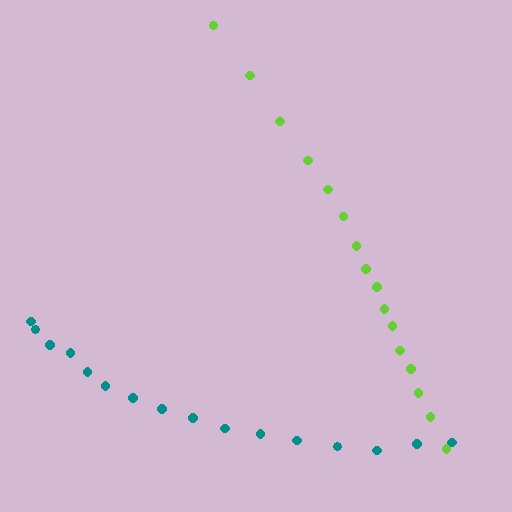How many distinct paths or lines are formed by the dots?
There are 2 distinct paths.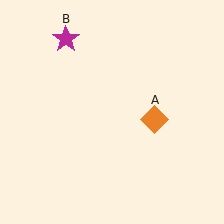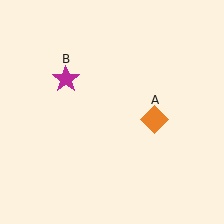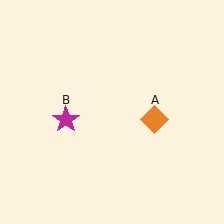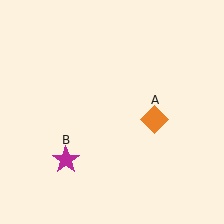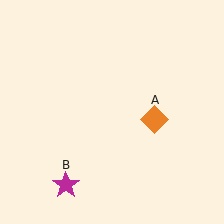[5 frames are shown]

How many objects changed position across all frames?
1 object changed position: magenta star (object B).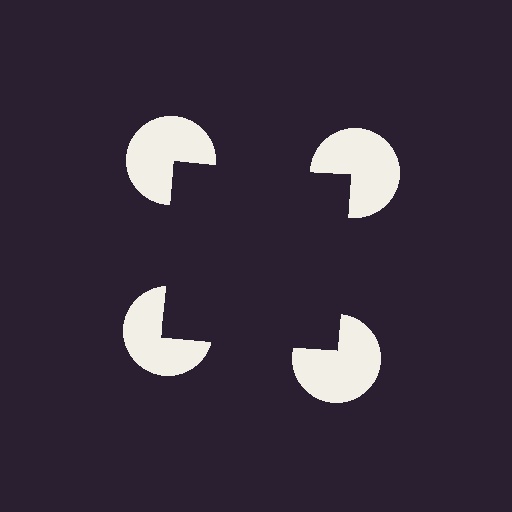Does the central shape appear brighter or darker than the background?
It typically appears slightly darker than the background, even though no actual brightness change is drawn.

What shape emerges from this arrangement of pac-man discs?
An illusory square — its edges are inferred from the aligned wedge cuts in the pac-man discs, not physically drawn.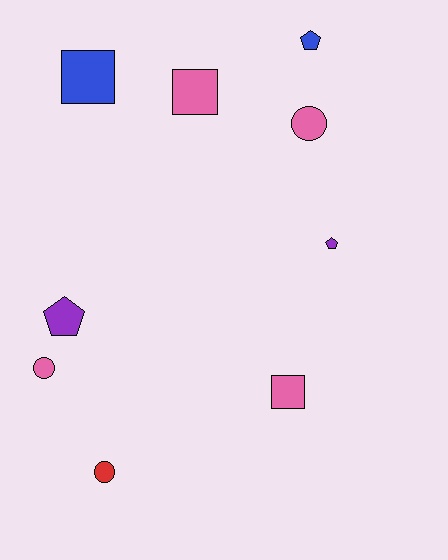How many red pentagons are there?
There are no red pentagons.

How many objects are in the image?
There are 9 objects.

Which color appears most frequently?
Pink, with 4 objects.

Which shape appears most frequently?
Circle, with 3 objects.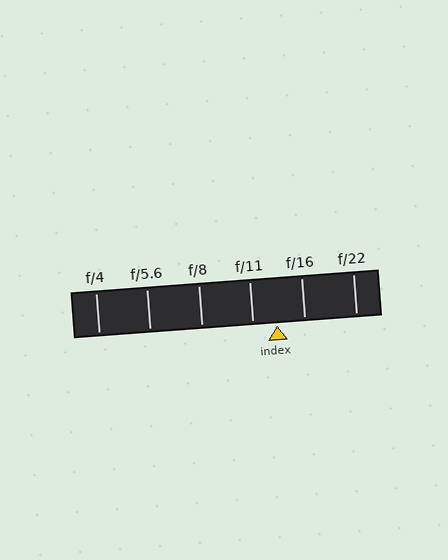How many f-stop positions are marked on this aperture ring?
There are 6 f-stop positions marked.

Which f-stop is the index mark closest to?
The index mark is closest to f/11.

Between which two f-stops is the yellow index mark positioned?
The index mark is between f/11 and f/16.